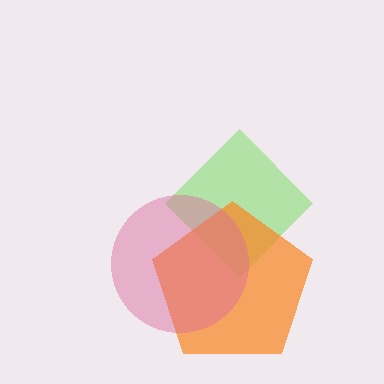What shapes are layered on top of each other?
The layered shapes are: a lime diamond, an orange pentagon, a pink circle.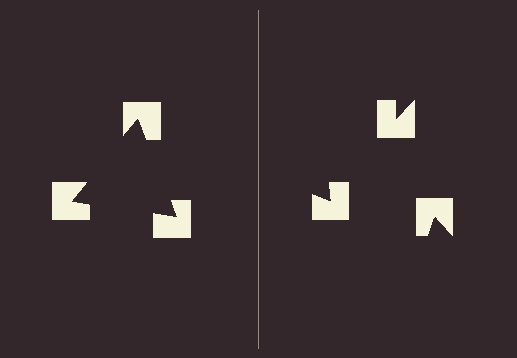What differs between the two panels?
The notched squares are positioned identically on both sides; only the wedge orientations differ. On the left they align to a triangle; on the right they are misaligned.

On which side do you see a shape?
An illusory triangle appears on the left side. On the right side the wedge cuts are rotated, so no coherent shape forms.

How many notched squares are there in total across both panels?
6 — 3 on each side.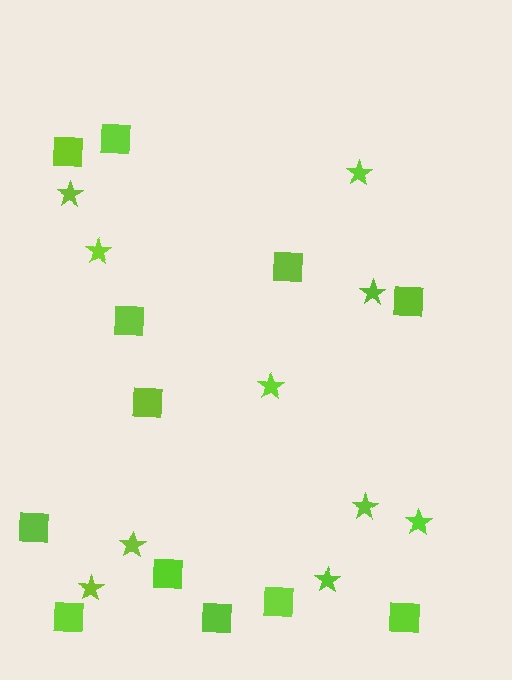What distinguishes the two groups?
There are 2 groups: one group of stars (10) and one group of squares (12).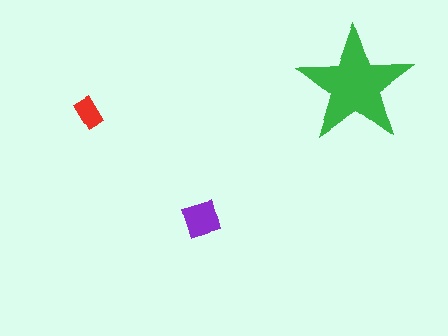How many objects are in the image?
There are 3 objects in the image.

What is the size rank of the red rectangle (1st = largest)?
3rd.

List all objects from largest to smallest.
The green star, the purple diamond, the red rectangle.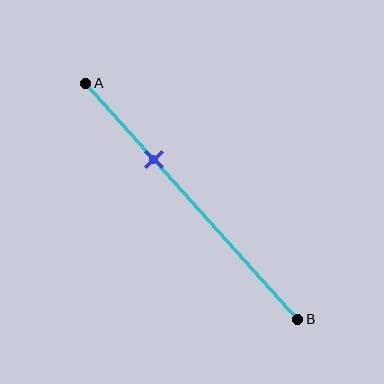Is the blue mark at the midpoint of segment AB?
No, the mark is at about 30% from A, not at the 50% midpoint.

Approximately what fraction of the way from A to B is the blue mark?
The blue mark is approximately 30% of the way from A to B.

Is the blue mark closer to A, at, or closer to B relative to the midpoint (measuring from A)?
The blue mark is closer to point A than the midpoint of segment AB.